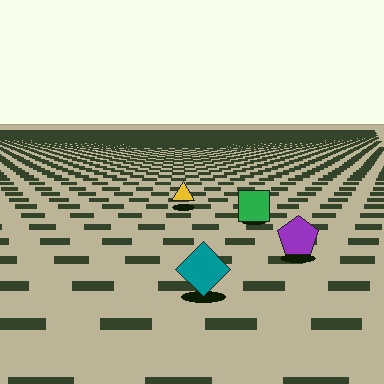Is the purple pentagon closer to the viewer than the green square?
Yes. The purple pentagon is closer — you can tell from the texture gradient: the ground texture is coarser near it.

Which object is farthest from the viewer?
The yellow triangle is farthest from the viewer. It appears smaller and the ground texture around it is denser.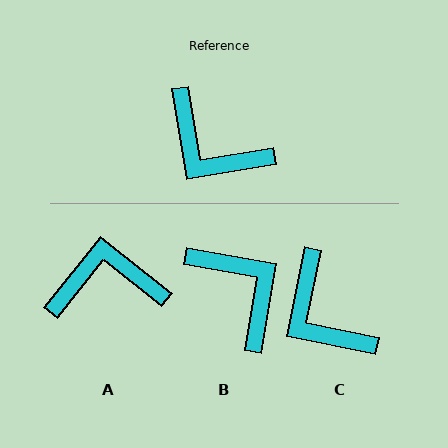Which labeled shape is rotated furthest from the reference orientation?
B, about 161 degrees away.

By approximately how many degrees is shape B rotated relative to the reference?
Approximately 161 degrees counter-clockwise.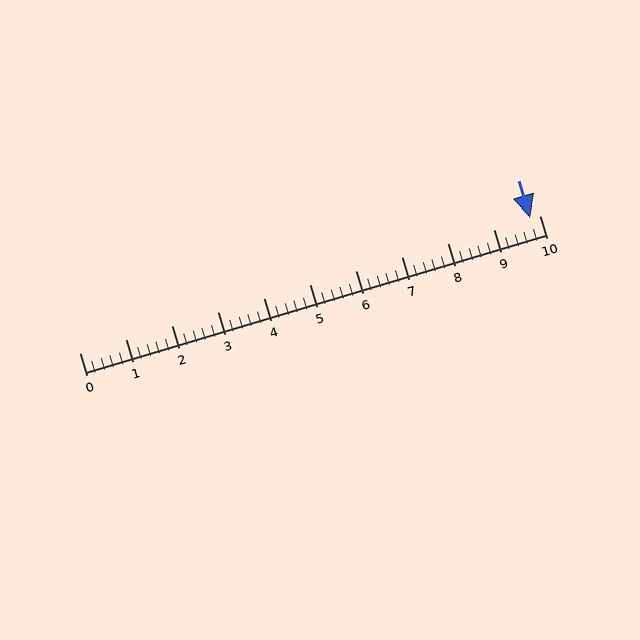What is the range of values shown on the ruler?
The ruler shows values from 0 to 10.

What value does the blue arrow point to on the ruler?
The blue arrow points to approximately 9.8.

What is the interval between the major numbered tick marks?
The major tick marks are spaced 1 units apart.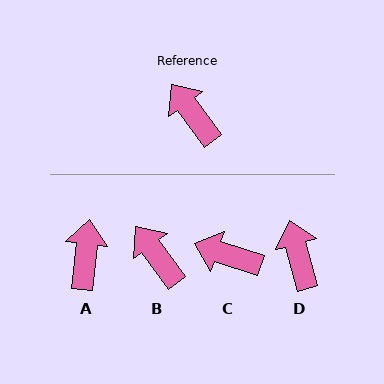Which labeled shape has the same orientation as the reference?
B.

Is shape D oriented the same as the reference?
No, it is off by about 21 degrees.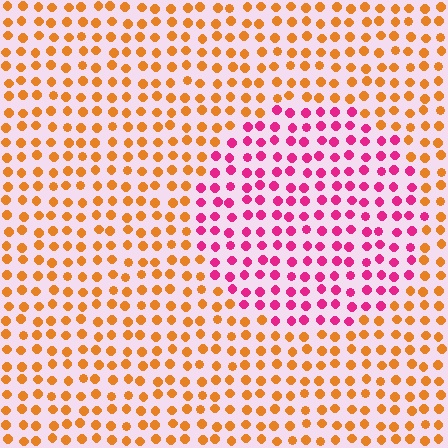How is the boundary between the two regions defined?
The boundary is defined purely by a slight shift in hue (about 62 degrees). Spacing, size, and orientation are identical on both sides.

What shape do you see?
I see a circle.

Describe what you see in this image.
The image is filled with small orange elements in a uniform arrangement. A circle-shaped region is visible where the elements are tinted to a slightly different hue, forming a subtle color boundary.